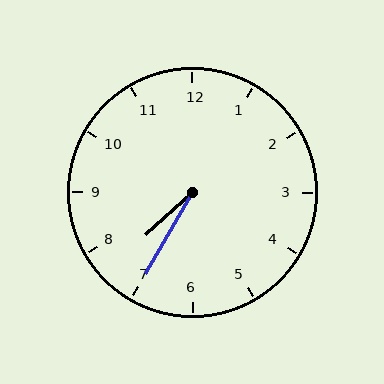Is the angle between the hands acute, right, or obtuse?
It is acute.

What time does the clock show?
7:35.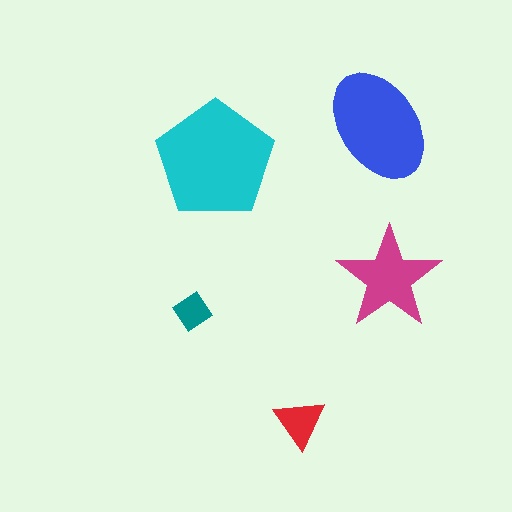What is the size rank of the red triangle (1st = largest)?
4th.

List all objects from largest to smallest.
The cyan pentagon, the blue ellipse, the magenta star, the red triangle, the teal diamond.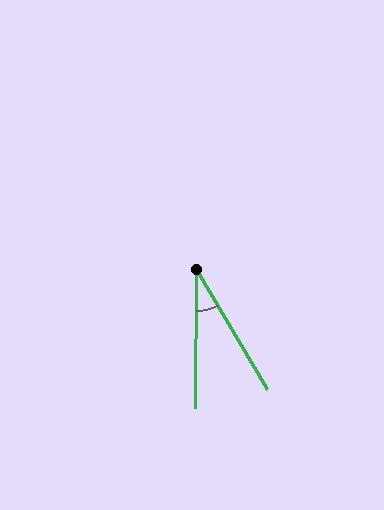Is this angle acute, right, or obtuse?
It is acute.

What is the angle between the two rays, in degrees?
Approximately 31 degrees.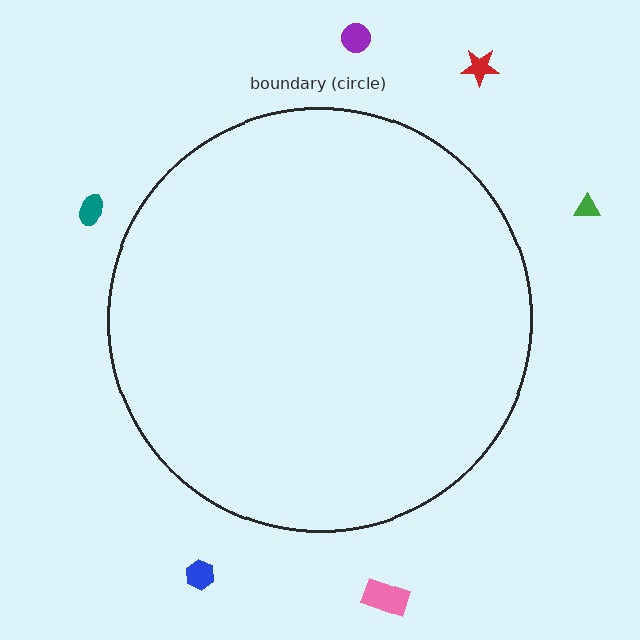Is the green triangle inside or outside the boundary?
Outside.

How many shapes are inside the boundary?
0 inside, 6 outside.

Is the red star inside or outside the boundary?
Outside.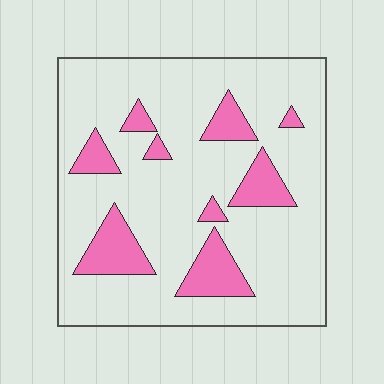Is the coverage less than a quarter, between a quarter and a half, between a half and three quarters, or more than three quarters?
Less than a quarter.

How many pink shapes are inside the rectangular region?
9.